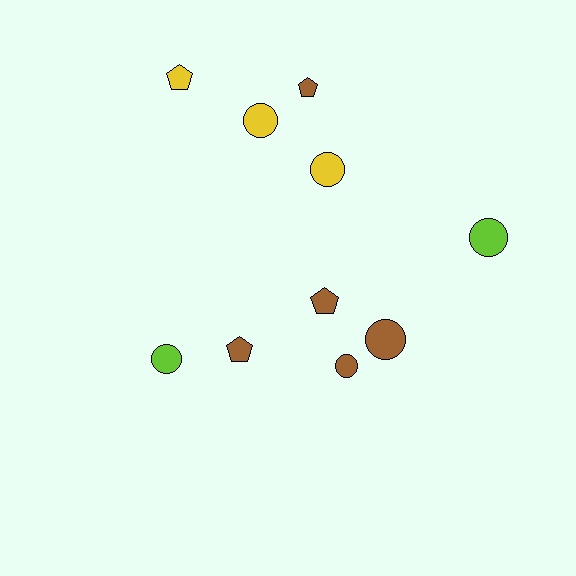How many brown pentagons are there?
There are 3 brown pentagons.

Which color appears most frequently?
Brown, with 5 objects.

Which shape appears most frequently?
Circle, with 6 objects.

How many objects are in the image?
There are 10 objects.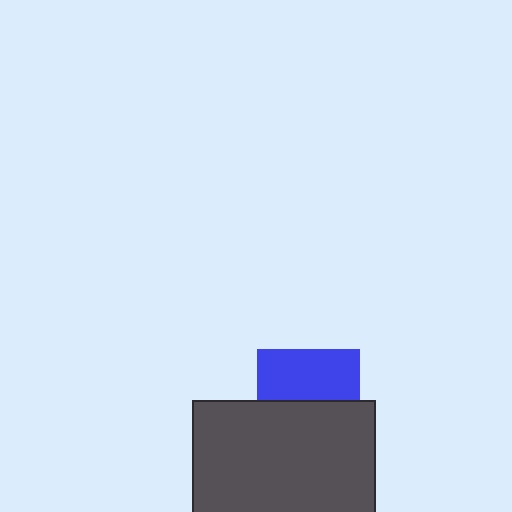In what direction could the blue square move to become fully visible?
The blue square could move up. That would shift it out from behind the dark gray rectangle entirely.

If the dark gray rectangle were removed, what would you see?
You would see the complete blue square.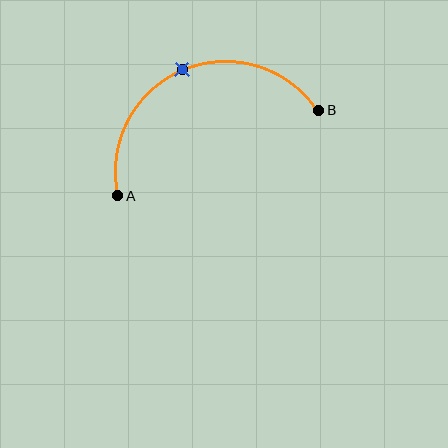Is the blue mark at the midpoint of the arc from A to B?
Yes. The blue mark lies on the arc at equal arc-length from both A and B — it is the arc midpoint.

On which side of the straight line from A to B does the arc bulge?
The arc bulges above the straight line connecting A and B.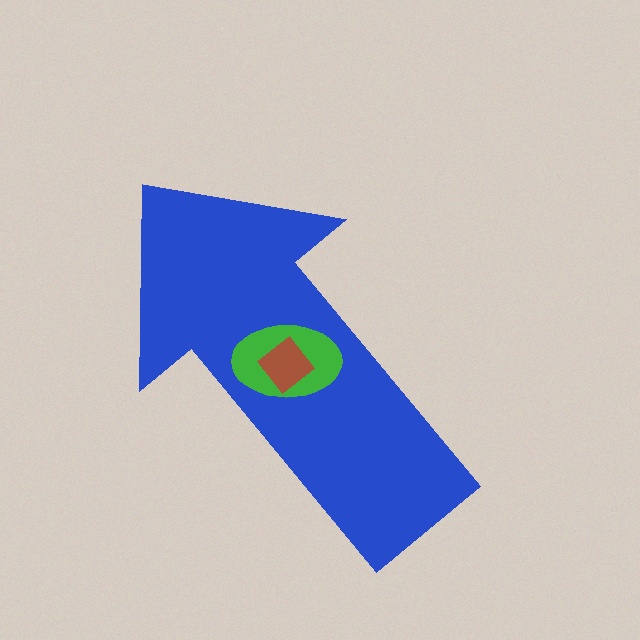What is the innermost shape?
The brown diamond.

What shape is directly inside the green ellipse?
The brown diamond.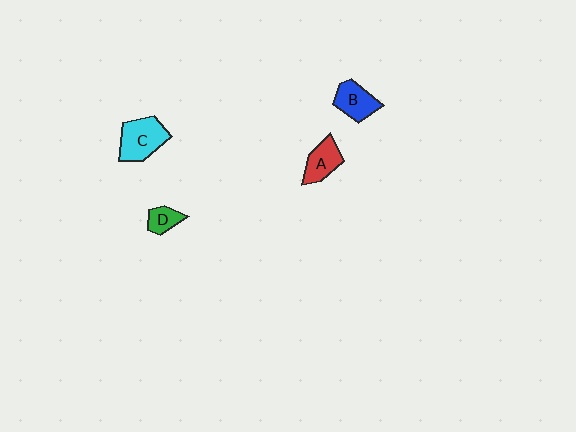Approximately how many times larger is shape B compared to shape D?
Approximately 1.7 times.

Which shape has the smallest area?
Shape D (green).